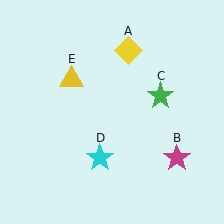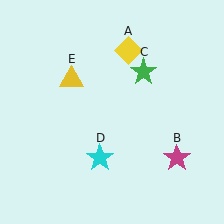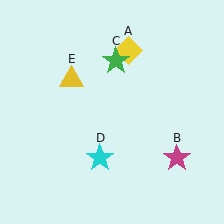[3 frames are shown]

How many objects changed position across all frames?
1 object changed position: green star (object C).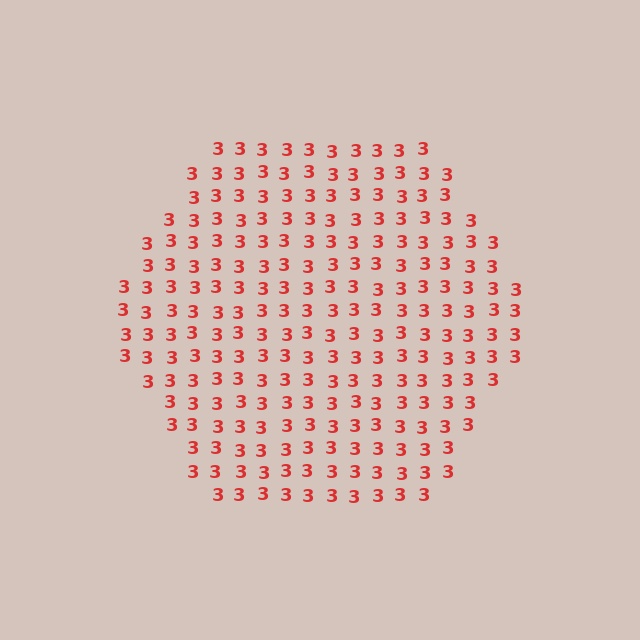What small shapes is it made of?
It is made of small digit 3's.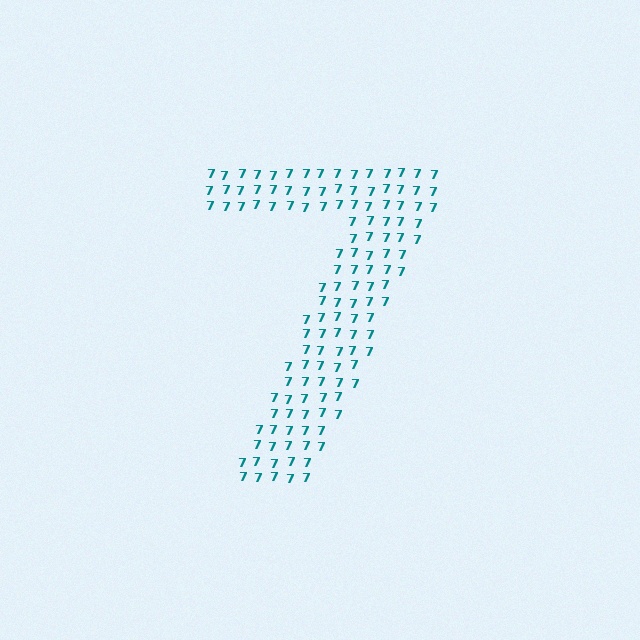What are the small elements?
The small elements are digit 7's.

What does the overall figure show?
The overall figure shows the digit 7.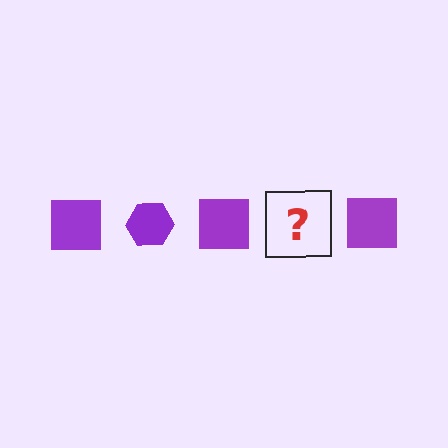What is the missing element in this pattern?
The missing element is a purple hexagon.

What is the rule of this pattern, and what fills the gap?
The rule is that the pattern cycles through square, hexagon shapes in purple. The gap should be filled with a purple hexagon.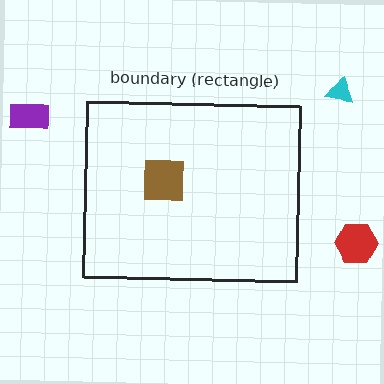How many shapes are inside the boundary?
1 inside, 3 outside.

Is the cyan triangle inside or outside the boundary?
Outside.